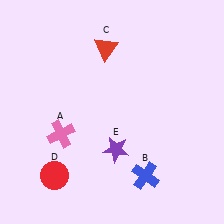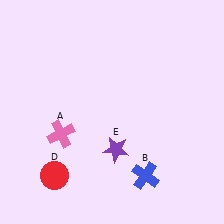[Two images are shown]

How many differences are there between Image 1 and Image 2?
There is 1 difference between the two images.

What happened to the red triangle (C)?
The red triangle (C) was removed in Image 2. It was in the top-left area of Image 1.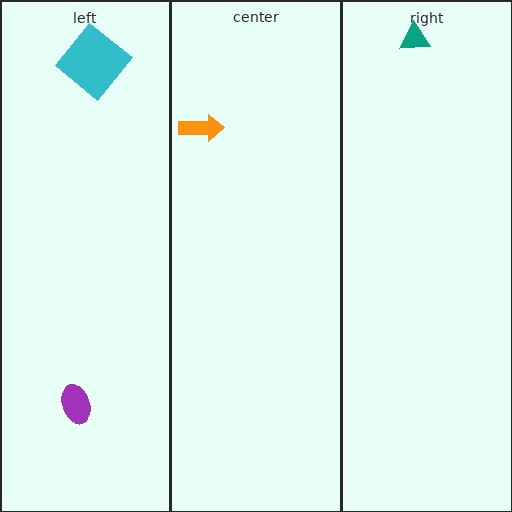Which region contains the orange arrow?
The center region.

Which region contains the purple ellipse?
The left region.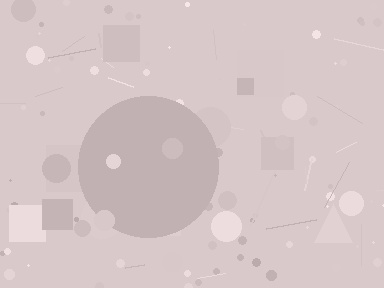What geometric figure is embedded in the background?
A circle is embedded in the background.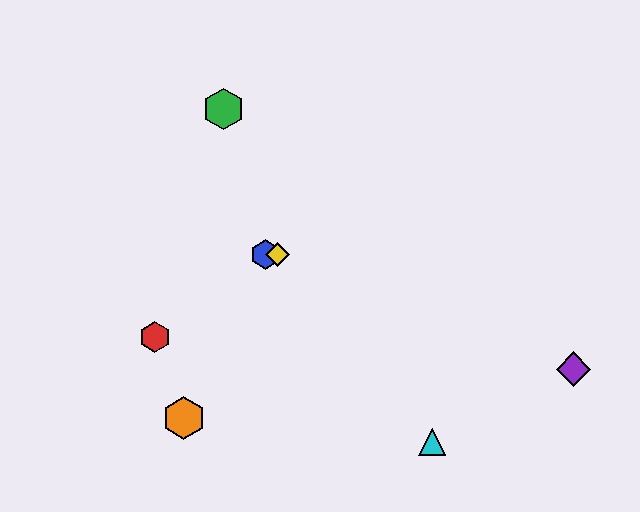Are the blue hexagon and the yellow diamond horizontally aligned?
Yes, both are at y≈255.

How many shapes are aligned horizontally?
2 shapes (the blue hexagon, the yellow diamond) are aligned horizontally.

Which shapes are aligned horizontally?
The blue hexagon, the yellow diamond are aligned horizontally.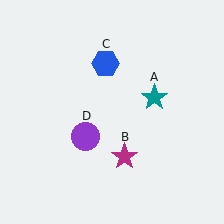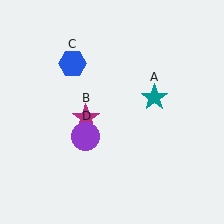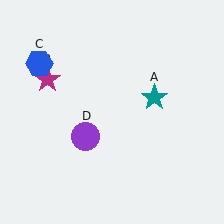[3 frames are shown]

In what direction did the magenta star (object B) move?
The magenta star (object B) moved up and to the left.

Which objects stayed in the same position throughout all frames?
Teal star (object A) and purple circle (object D) remained stationary.